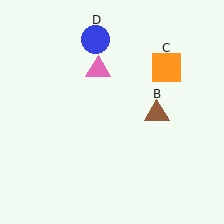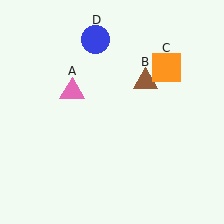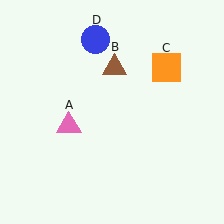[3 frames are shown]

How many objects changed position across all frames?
2 objects changed position: pink triangle (object A), brown triangle (object B).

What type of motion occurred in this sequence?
The pink triangle (object A), brown triangle (object B) rotated counterclockwise around the center of the scene.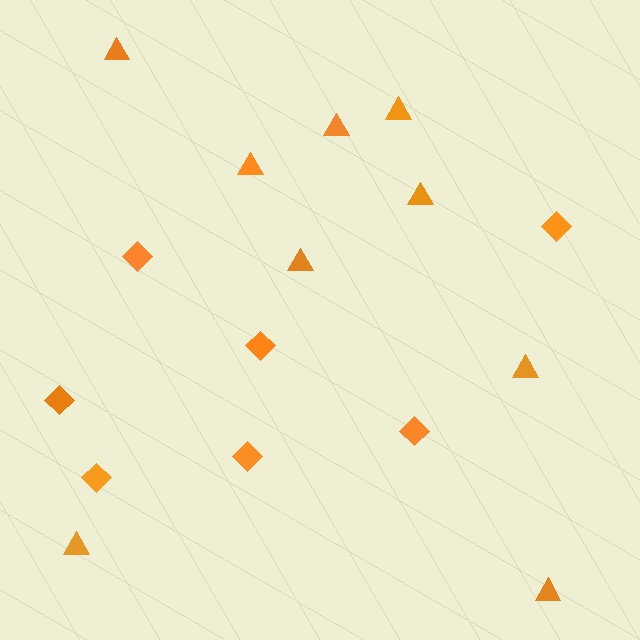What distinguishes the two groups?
There are 2 groups: one group of triangles (9) and one group of diamonds (7).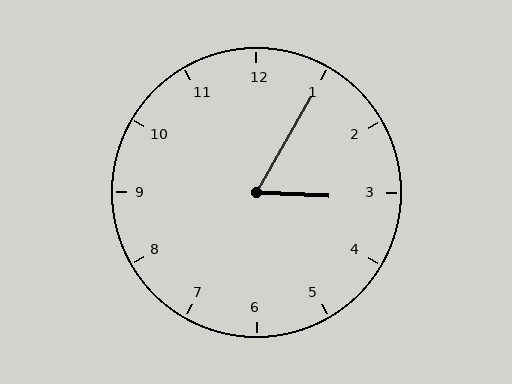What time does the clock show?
3:05.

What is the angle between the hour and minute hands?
Approximately 62 degrees.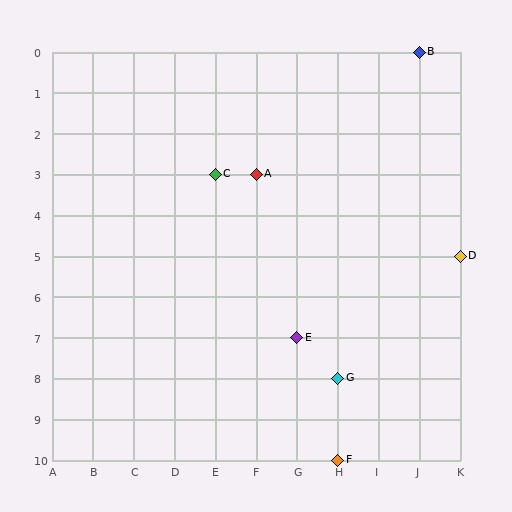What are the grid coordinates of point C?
Point C is at grid coordinates (E, 3).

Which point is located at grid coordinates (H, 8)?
Point G is at (H, 8).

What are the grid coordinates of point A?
Point A is at grid coordinates (F, 3).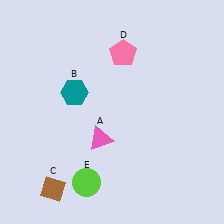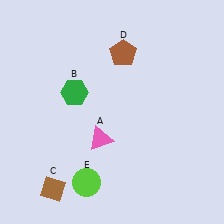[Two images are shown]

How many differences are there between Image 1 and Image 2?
There are 2 differences between the two images.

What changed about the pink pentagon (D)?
In Image 1, D is pink. In Image 2, it changed to brown.